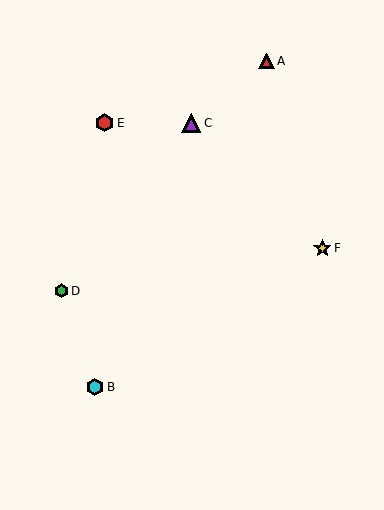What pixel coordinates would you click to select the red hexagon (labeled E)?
Click at (104, 123) to select the red hexagon E.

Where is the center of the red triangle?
The center of the red triangle is at (266, 61).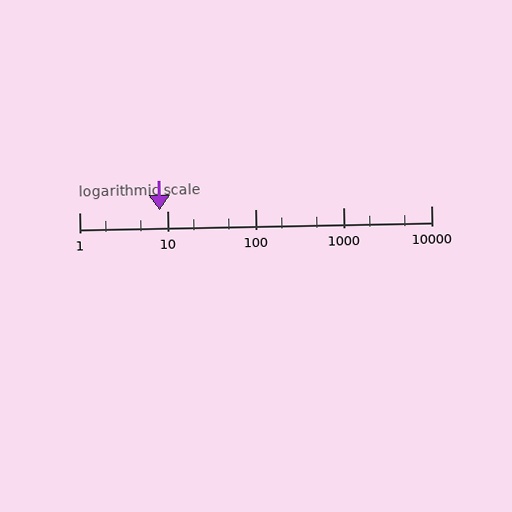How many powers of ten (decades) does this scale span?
The scale spans 4 decades, from 1 to 10000.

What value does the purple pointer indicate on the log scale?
The pointer indicates approximately 8.2.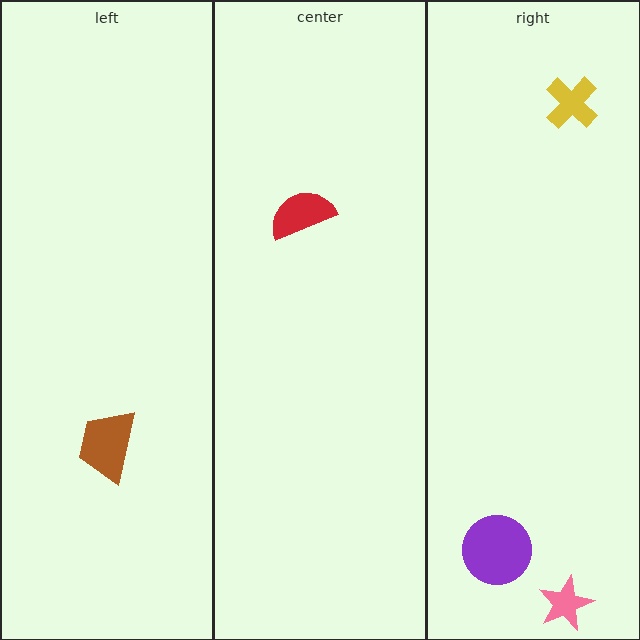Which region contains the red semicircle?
The center region.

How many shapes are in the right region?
3.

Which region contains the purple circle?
The right region.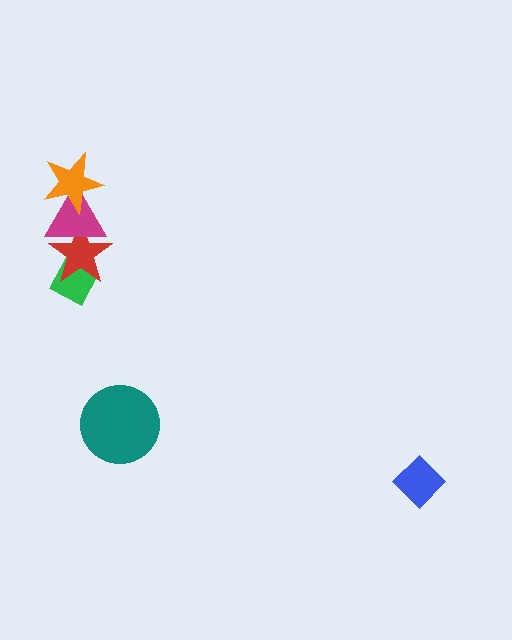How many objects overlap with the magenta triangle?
2 objects overlap with the magenta triangle.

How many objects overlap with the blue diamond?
0 objects overlap with the blue diamond.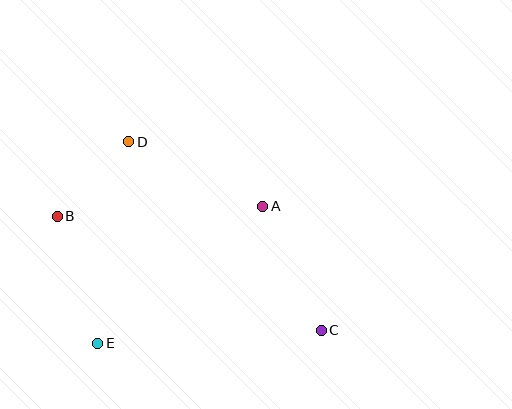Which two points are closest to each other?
Points B and D are closest to each other.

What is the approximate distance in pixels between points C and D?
The distance between C and D is approximately 270 pixels.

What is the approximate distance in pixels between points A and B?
The distance between A and B is approximately 205 pixels.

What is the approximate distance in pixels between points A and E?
The distance between A and E is approximately 215 pixels.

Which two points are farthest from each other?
Points B and C are farthest from each other.